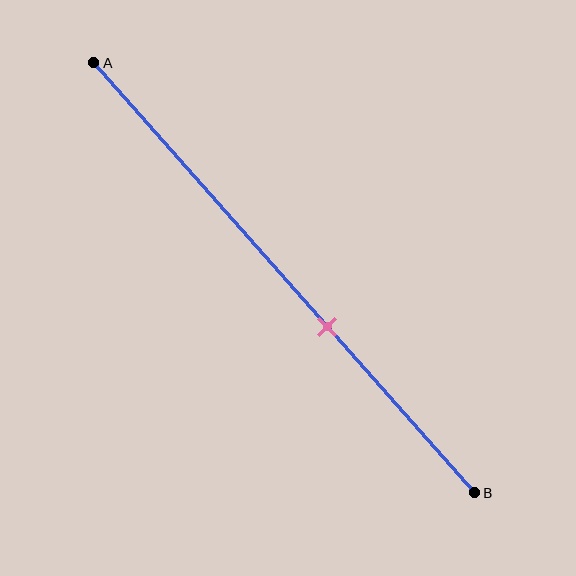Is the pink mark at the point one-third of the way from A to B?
No, the mark is at about 60% from A, not at the 33% one-third point.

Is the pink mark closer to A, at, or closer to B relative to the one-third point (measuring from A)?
The pink mark is closer to point B than the one-third point of segment AB.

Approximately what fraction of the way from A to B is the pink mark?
The pink mark is approximately 60% of the way from A to B.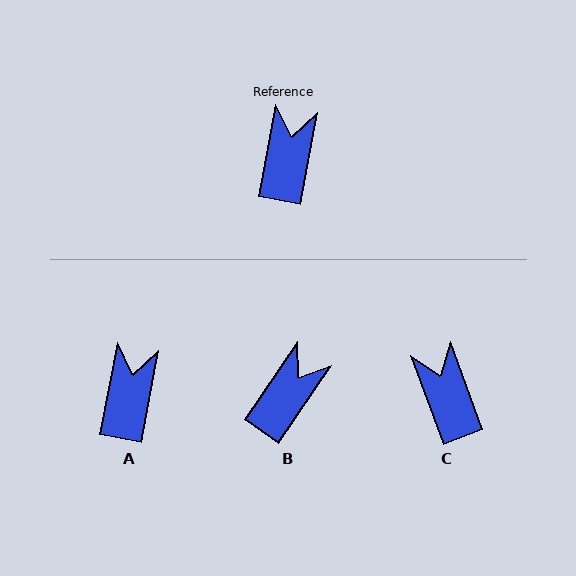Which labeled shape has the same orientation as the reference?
A.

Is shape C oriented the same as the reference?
No, it is off by about 31 degrees.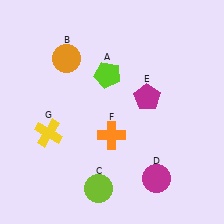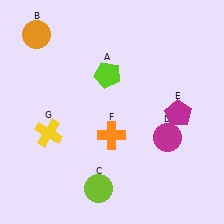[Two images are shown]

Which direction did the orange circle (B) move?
The orange circle (B) moved left.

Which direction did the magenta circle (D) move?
The magenta circle (D) moved up.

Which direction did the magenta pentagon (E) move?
The magenta pentagon (E) moved right.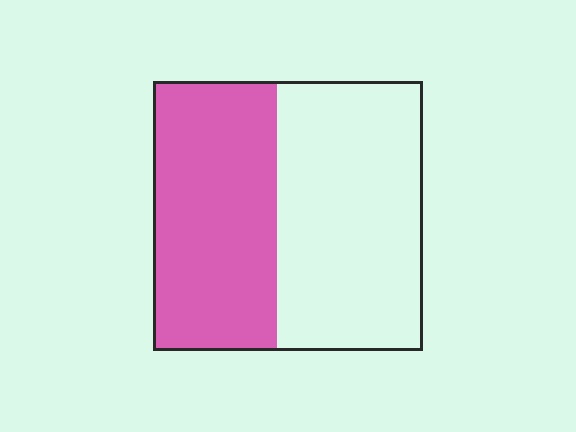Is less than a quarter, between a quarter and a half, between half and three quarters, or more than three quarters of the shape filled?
Between a quarter and a half.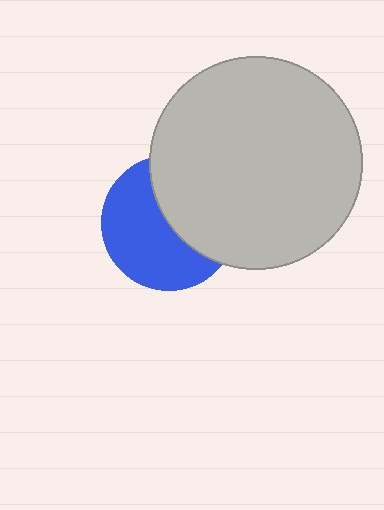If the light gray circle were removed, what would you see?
You would see the complete blue circle.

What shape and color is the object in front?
The object in front is a light gray circle.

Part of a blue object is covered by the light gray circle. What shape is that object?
It is a circle.